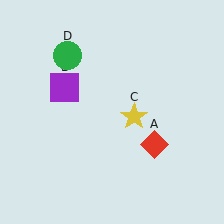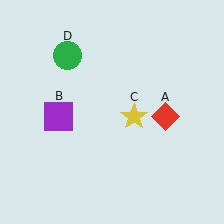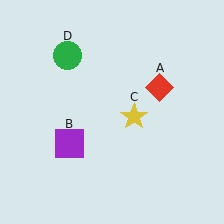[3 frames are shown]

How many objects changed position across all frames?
2 objects changed position: red diamond (object A), purple square (object B).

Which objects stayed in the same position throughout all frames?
Yellow star (object C) and green circle (object D) remained stationary.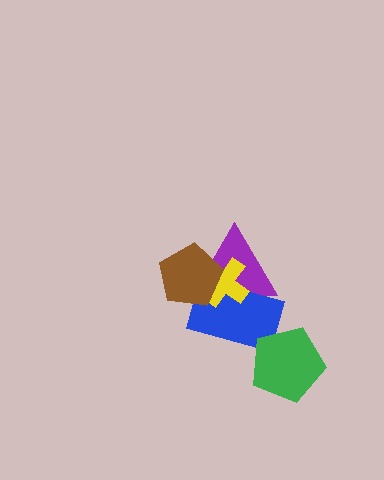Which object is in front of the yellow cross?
The brown pentagon is in front of the yellow cross.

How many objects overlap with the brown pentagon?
3 objects overlap with the brown pentagon.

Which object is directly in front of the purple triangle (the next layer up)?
The blue rectangle is directly in front of the purple triangle.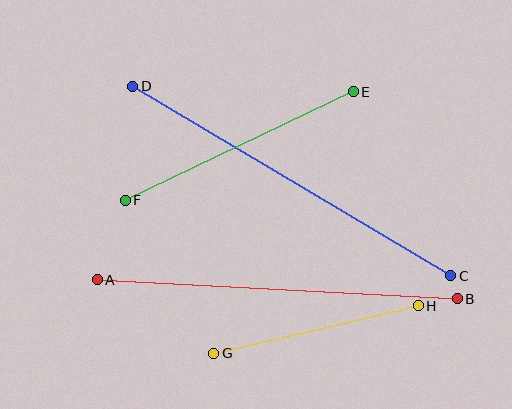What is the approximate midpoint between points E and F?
The midpoint is at approximately (239, 146) pixels.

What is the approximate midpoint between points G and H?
The midpoint is at approximately (316, 330) pixels.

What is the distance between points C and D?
The distance is approximately 370 pixels.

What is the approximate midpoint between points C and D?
The midpoint is at approximately (292, 181) pixels.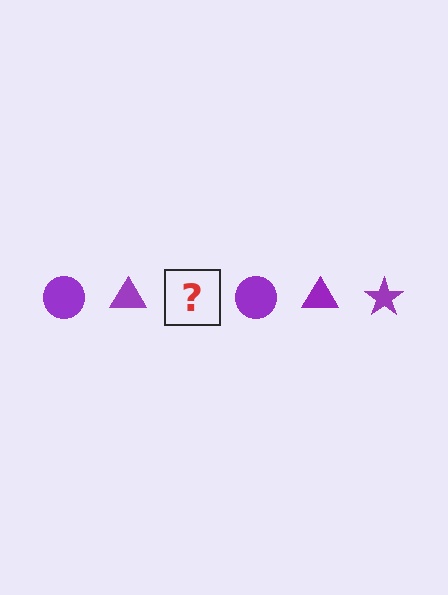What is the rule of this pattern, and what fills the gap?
The rule is that the pattern cycles through circle, triangle, star shapes in purple. The gap should be filled with a purple star.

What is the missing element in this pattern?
The missing element is a purple star.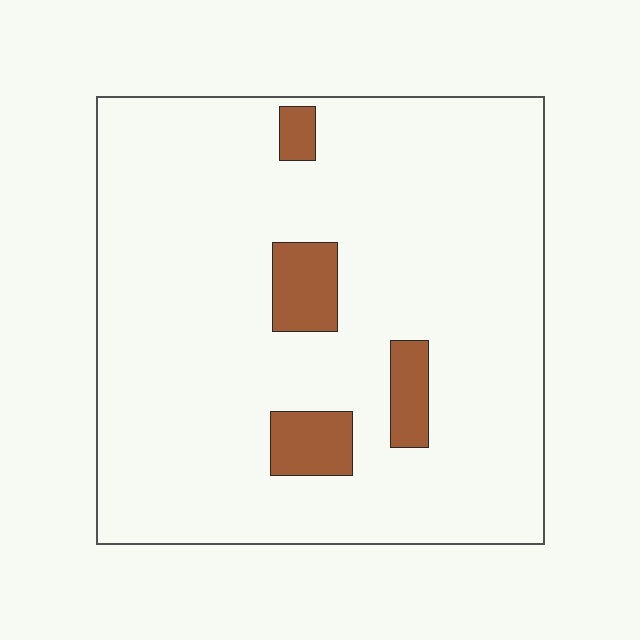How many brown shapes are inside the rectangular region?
4.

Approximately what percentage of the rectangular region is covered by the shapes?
Approximately 10%.